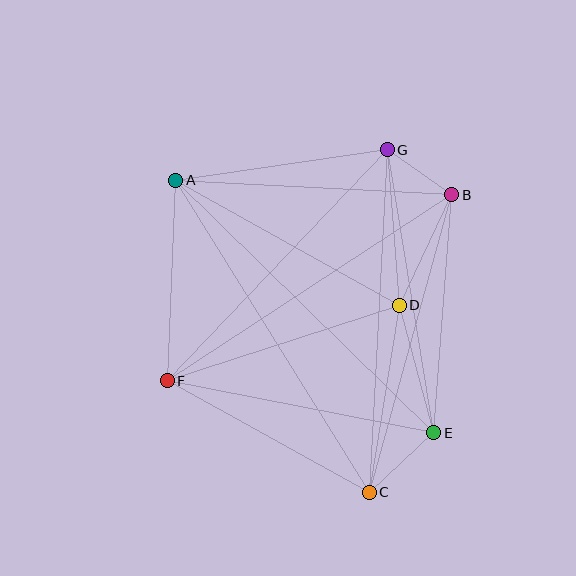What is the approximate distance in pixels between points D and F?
The distance between D and F is approximately 244 pixels.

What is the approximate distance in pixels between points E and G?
The distance between E and G is approximately 287 pixels.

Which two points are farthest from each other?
Points A and C are farthest from each other.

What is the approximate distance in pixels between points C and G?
The distance between C and G is approximately 343 pixels.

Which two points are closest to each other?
Points B and G are closest to each other.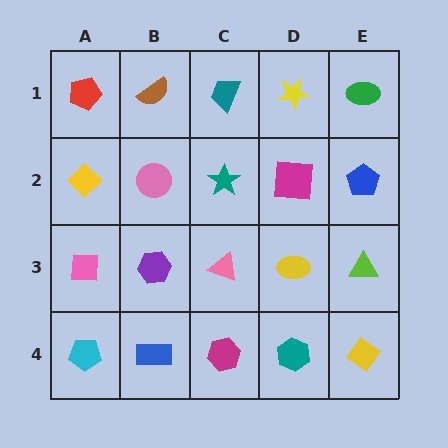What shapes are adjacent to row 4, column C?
A pink triangle (row 3, column C), a blue rectangle (row 4, column B), a teal hexagon (row 4, column D).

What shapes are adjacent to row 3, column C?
A teal star (row 2, column C), a magenta hexagon (row 4, column C), a purple hexagon (row 3, column B), a yellow ellipse (row 3, column D).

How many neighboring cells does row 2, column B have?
4.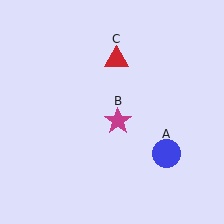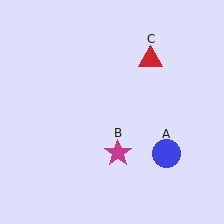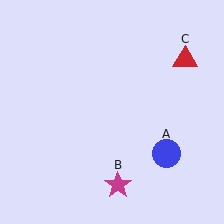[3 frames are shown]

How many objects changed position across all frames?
2 objects changed position: magenta star (object B), red triangle (object C).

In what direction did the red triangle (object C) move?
The red triangle (object C) moved right.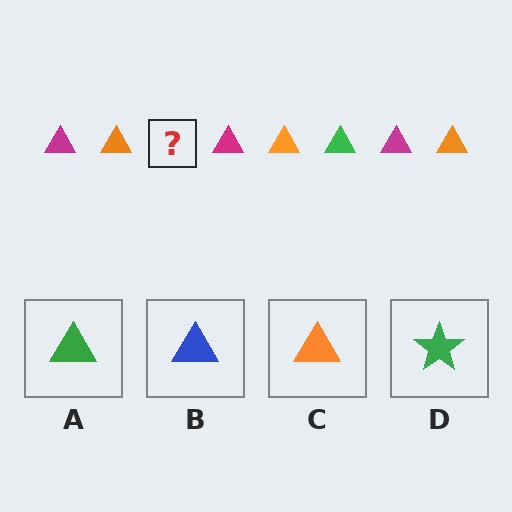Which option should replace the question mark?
Option A.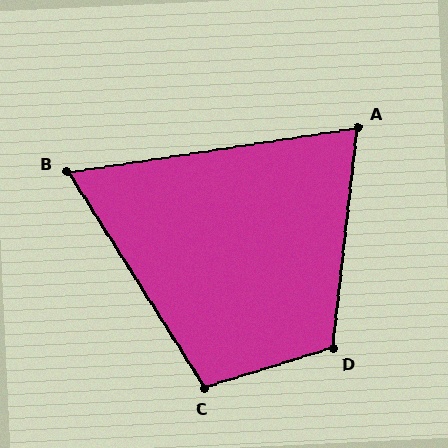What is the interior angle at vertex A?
Approximately 75 degrees (acute).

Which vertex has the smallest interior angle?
B, at approximately 66 degrees.